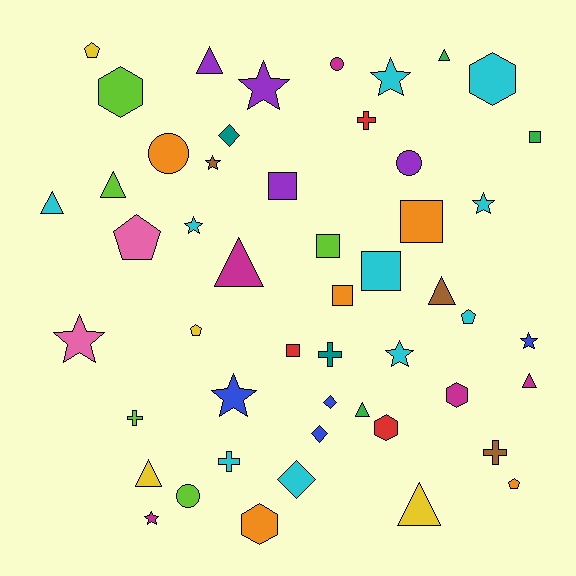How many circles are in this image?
There are 4 circles.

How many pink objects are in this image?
There are 2 pink objects.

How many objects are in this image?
There are 50 objects.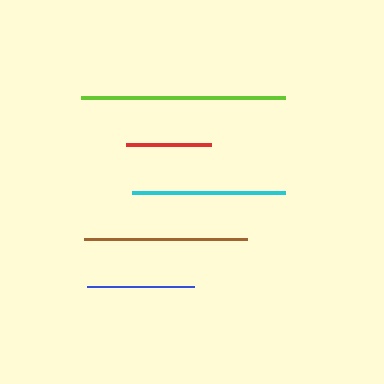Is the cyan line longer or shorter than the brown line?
The brown line is longer than the cyan line.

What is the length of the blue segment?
The blue segment is approximately 107 pixels long.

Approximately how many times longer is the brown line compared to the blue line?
The brown line is approximately 1.5 times the length of the blue line.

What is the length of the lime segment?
The lime segment is approximately 204 pixels long.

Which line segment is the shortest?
The red line is the shortest at approximately 85 pixels.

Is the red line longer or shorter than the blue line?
The blue line is longer than the red line.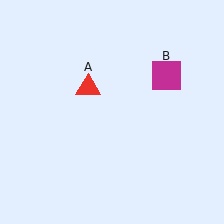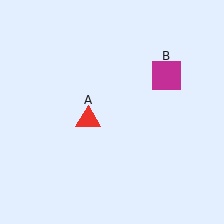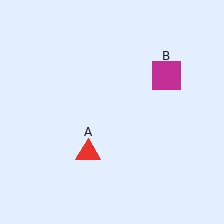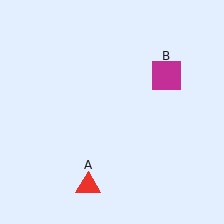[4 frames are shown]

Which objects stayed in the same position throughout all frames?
Magenta square (object B) remained stationary.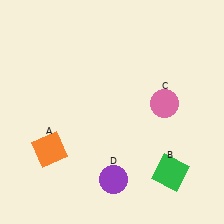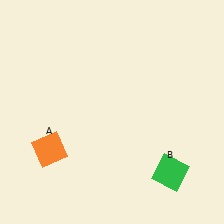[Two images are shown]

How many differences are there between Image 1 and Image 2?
There are 2 differences between the two images.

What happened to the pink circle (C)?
The pink circle (C) was removed in Image 2. It was in the top-right area of Image 1.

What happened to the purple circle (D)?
The purple circle (D) was removed in Image 2. It was in the bottom-right area of Image 1.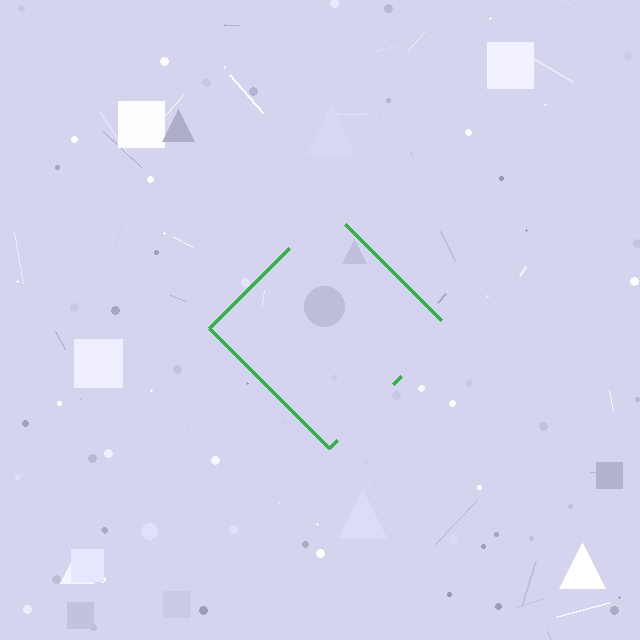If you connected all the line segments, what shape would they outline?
They would outline a diamond.